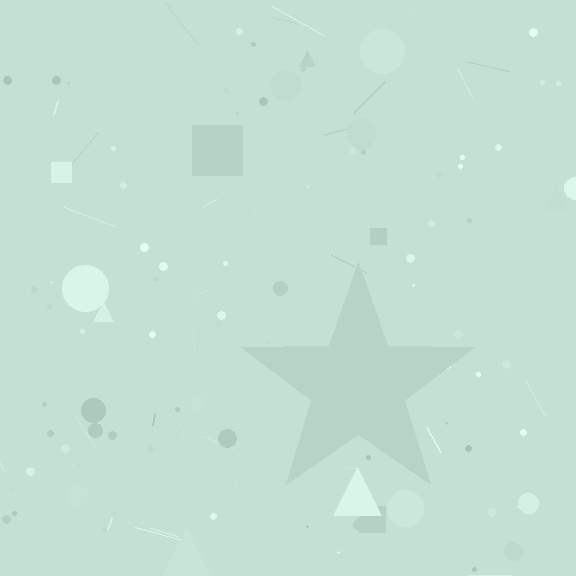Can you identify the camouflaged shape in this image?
The camouflaged shape is a star.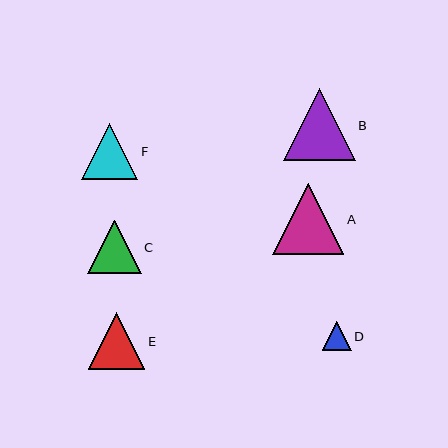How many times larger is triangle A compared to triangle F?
Triangle A is approximately 1.3 times the size of triangle F.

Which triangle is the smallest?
Triangle D is the smallest with a size of approximately 29 pixels.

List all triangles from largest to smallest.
From largest to smallest: A, B, E, F, C, D.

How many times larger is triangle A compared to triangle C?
Triangle A is approximately 1.3 times the size of triangle C.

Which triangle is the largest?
Triangle A is the largest with a size of approximately 72 pixels.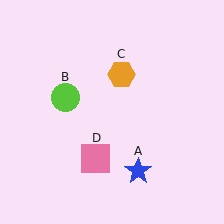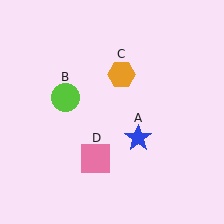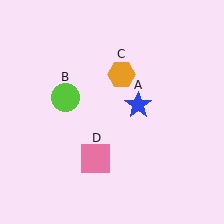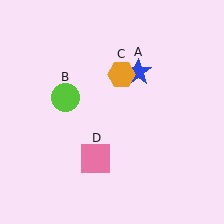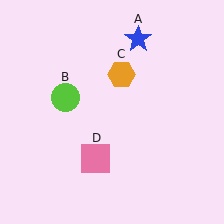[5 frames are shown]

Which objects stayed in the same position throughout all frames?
Lime circle (object B) and orange hexagon (object C) and pink square (object D) remained stationary.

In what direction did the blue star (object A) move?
The blue star (object A) moved up.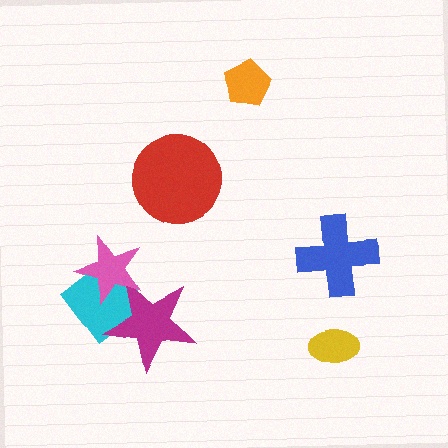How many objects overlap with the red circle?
0 objects overlap with the red circle.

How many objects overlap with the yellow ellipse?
0 objects overlap with the yellow ellipse.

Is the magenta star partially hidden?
Yes, it is partially covered by another shape.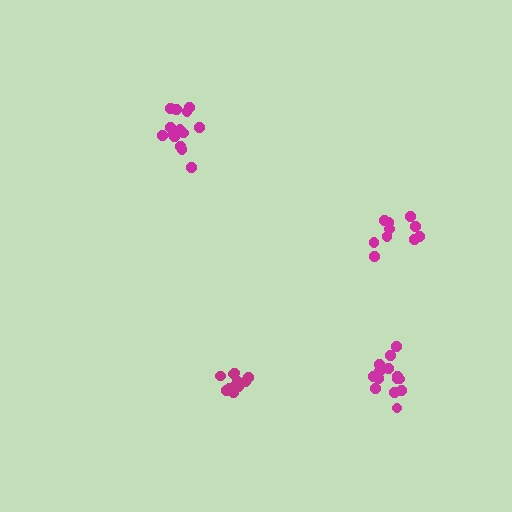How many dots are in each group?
Group 1: 14 dots, Group 2: 10 dots, Group 3: 11 dots, Group 4: 14 dots (49 total).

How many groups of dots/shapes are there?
There are 4 groups.